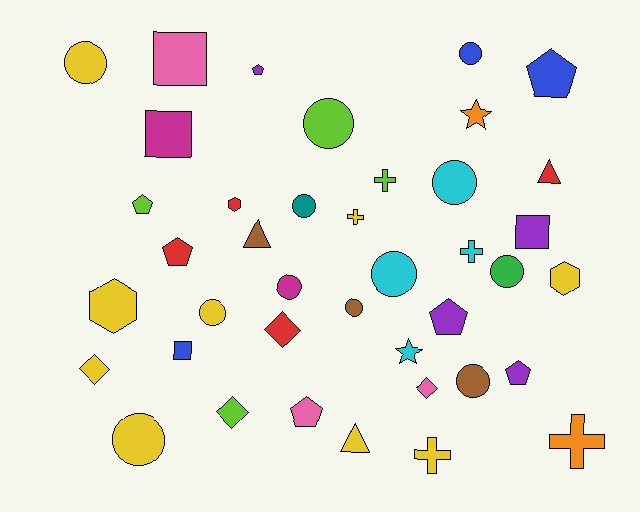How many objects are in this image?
There are 40 objects.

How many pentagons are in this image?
There are 7 pentagons.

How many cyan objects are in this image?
There are 4 cyan objects.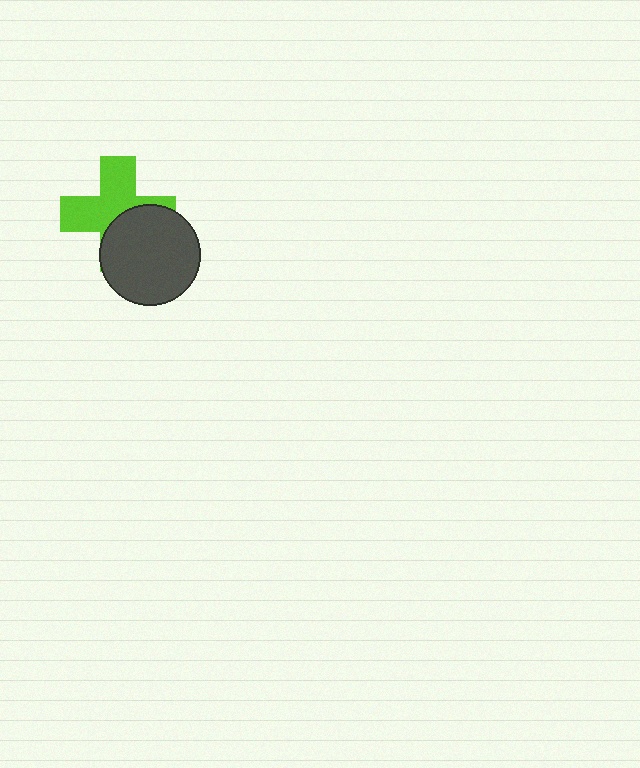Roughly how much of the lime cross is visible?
About half of it is visible (roughly 59%).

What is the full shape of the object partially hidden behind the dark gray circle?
The partially hidden object is a lime cross.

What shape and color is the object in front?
The object in front is a dark gray circle.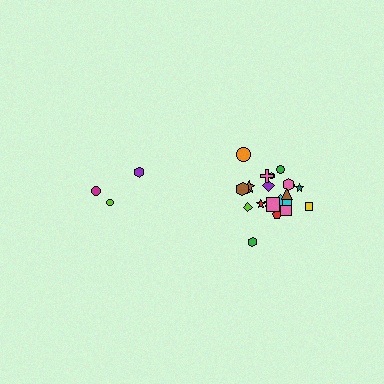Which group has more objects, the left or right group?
The right group.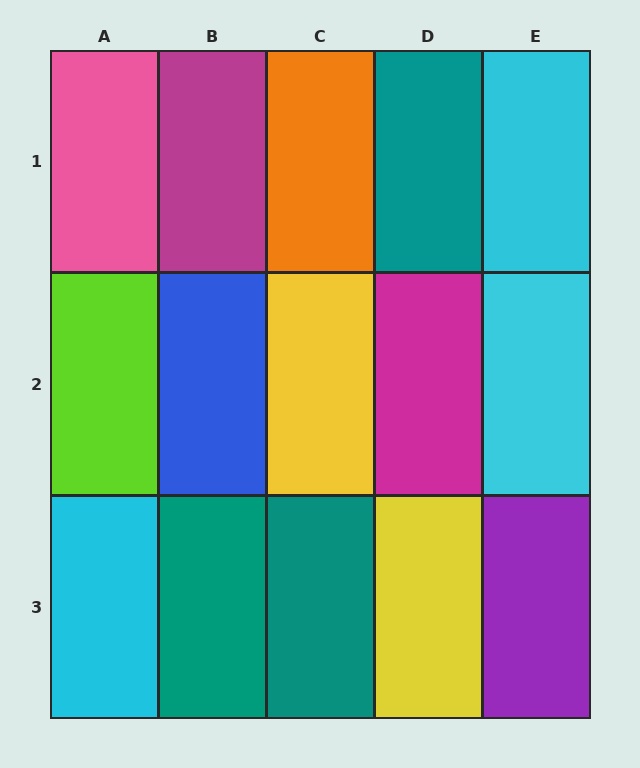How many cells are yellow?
2 cells are yellow.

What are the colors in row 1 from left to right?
Pink, magenta, orange, teal, cyan.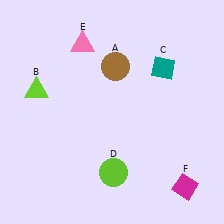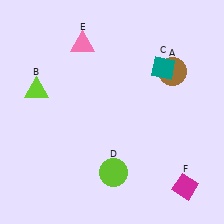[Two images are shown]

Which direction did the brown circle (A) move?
The brown circle (A) moved right.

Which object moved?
The brown circle (A) moved right.